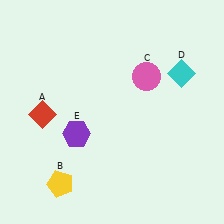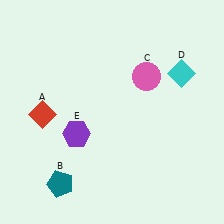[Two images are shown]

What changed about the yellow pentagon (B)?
In Image 1, B is yellow. In Image 2, it changed to teal.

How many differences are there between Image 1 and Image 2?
There is 1 difference between the two images.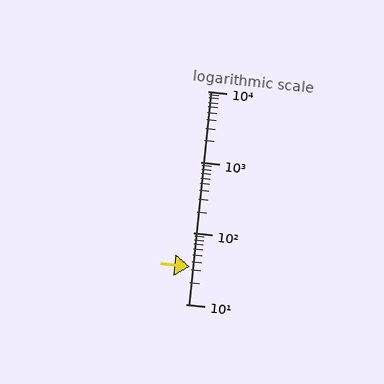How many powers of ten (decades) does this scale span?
The scale spans 3 decades, from 10 to 10000.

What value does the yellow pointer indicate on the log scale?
The pointer indicates approximately 34.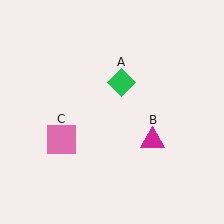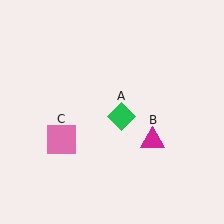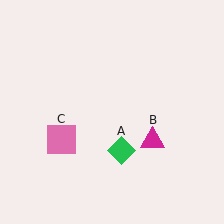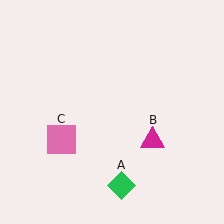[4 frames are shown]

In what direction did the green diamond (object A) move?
The green diamond (object A) moved down.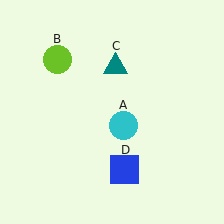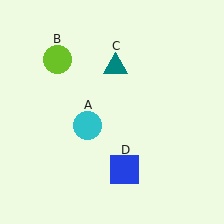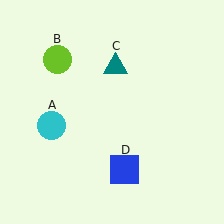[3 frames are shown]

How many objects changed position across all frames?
1 object changed position: cyan circle (object A).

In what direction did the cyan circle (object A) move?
The cyan circle (object A) moved left.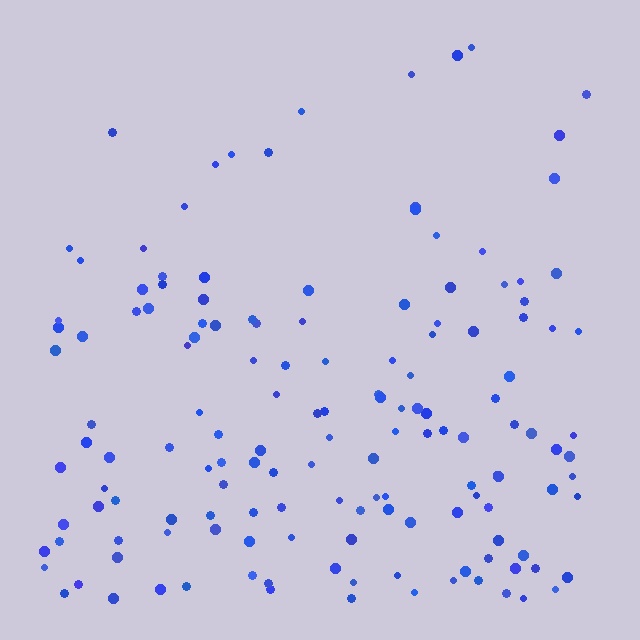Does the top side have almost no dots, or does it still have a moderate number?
Still a moderate number, just noticeably fewer than the bottom.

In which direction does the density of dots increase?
From top to bottom, with the bottom side densest.